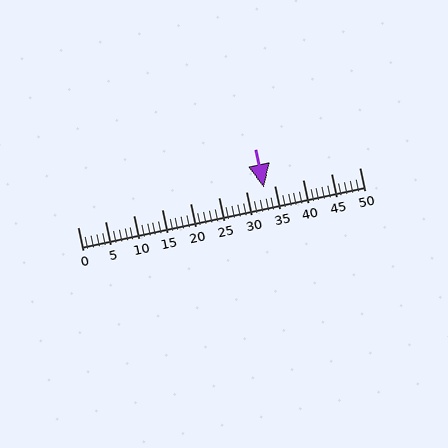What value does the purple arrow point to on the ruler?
The purple arrow points to approximately 33.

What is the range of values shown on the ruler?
The ruler shows values from 0 to 50.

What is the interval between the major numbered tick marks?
The major tick marks are spaced 5 units apart.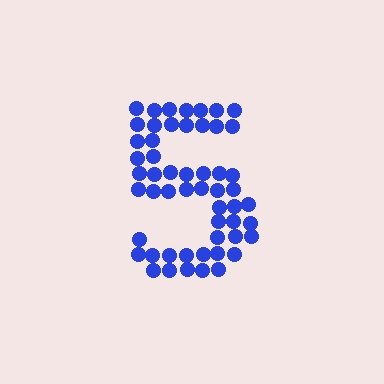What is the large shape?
The large shape is the digit 5.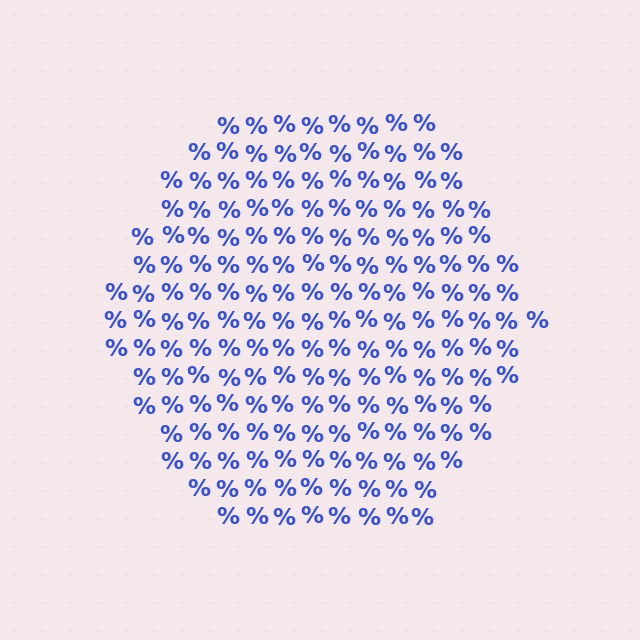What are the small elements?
The small elements are percent signs.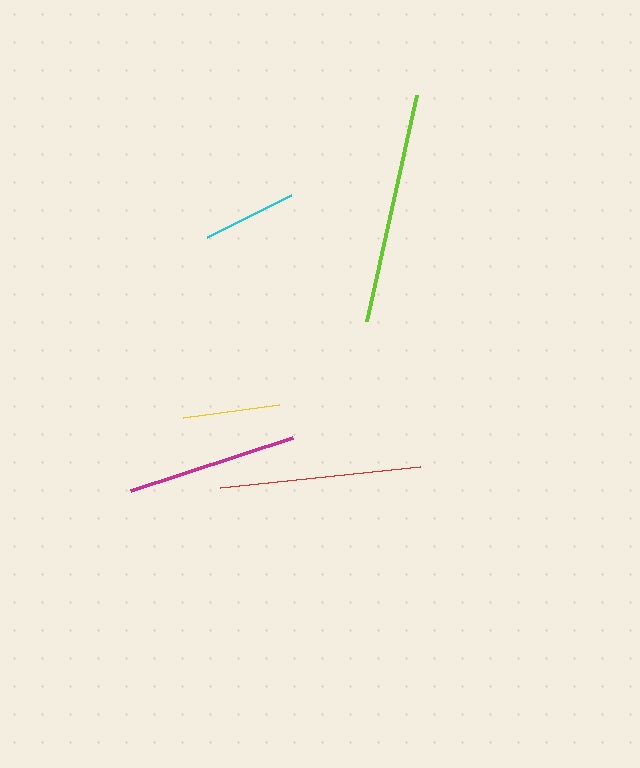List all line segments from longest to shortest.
From longest to shortest: lime, red, magenta, yellow, cyan.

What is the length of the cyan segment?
The cyan segment is approximately 94 pixels long.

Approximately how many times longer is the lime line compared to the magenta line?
The lime line is approximately 1.4 times the length of the magenta line.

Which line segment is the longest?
The lime line is the longest at approximately 231 pixels.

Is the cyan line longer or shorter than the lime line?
The lime line is longer than the cyan line.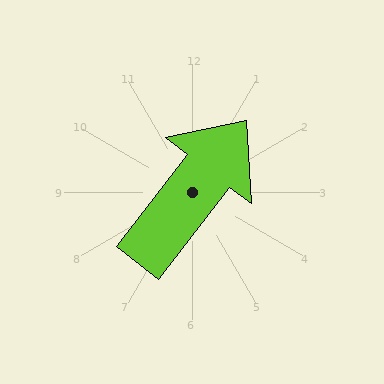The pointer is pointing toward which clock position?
Roughly 1 o'clock.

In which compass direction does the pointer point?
Northeast.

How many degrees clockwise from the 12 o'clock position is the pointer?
Approximately 37 degrees.